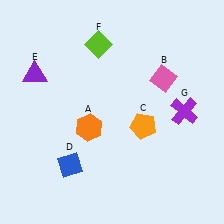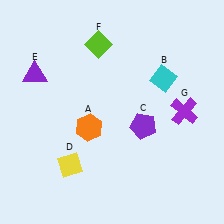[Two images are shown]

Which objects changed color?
B changed from pink to cyan. C changed from orange to purple. D changed from blue to yellow.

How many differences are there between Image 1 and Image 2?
There are 3 differences between the two images.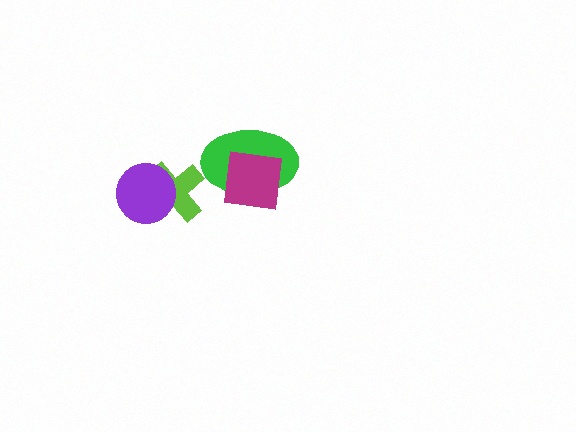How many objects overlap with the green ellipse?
1 object overlaps with the green ellipse.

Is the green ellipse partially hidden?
Yes, it is partially covered by another shape.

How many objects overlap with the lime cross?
1 object overlaps with the lime cross.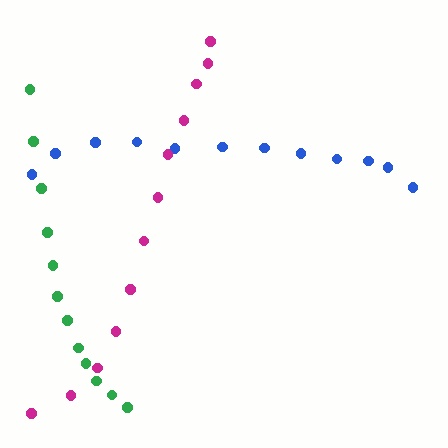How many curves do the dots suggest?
There are 3 distinct paths.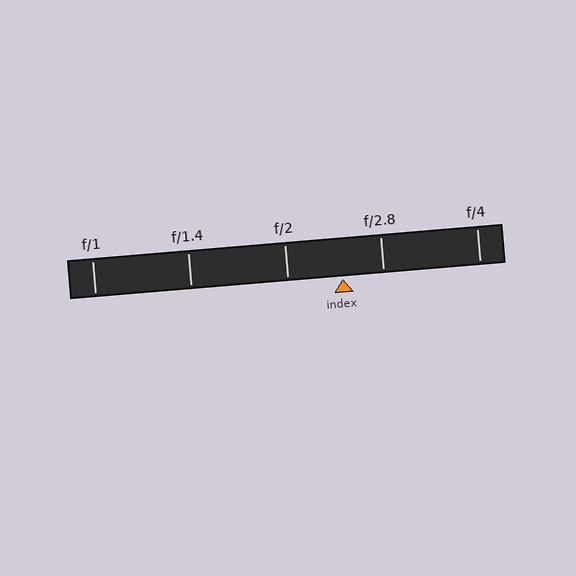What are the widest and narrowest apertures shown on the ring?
The widest aperture shown is f/1 and the narrowest is f/4.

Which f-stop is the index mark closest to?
The index mark is closest to f/2.8.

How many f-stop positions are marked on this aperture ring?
There are 5 f-stop positions marked.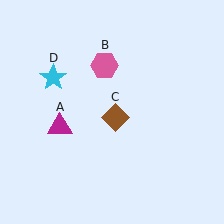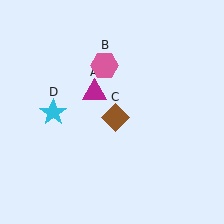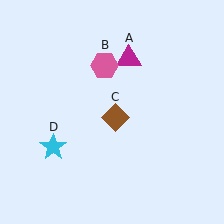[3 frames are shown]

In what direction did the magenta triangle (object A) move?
The magenta triangle (object A) moved up and to the right.